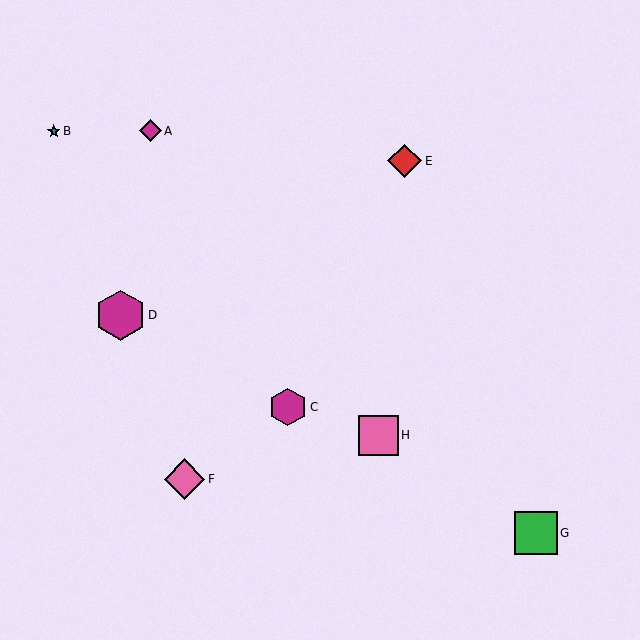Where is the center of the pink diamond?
The center of the pink diamond is at (184, 479).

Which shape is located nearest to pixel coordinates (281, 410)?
The magenta hexagon (labeled C) at (288, 407) is nearest to that location.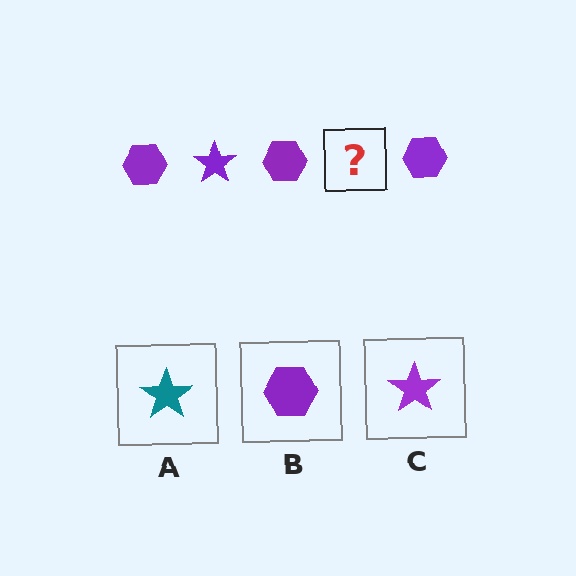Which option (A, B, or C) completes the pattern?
C.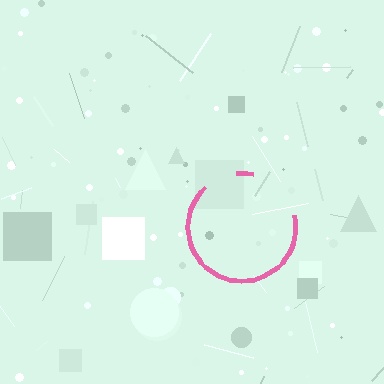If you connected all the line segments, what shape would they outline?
They would outline a circle.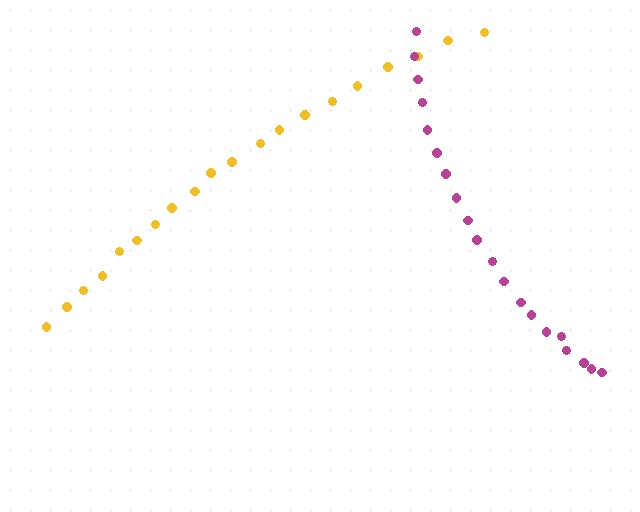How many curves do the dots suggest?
There are 2 distinct paths.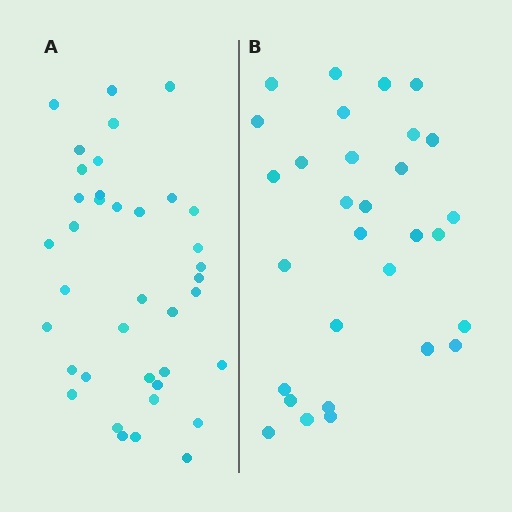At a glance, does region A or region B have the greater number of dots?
Region A (the left region) has more dots.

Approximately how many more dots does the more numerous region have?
Region A has roughly 8 or so more dots than region B.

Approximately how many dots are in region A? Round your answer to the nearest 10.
About 40 dots. (The exact count is 38, which rounds to 40.)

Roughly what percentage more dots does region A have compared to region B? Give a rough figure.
About 25% more.